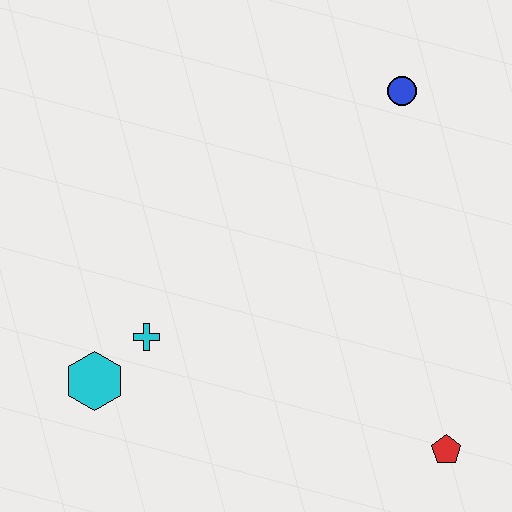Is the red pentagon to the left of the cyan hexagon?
No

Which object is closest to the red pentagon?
The cyan cross is closest to the red pentagon.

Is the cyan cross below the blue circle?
Yes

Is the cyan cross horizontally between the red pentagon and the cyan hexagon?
Yes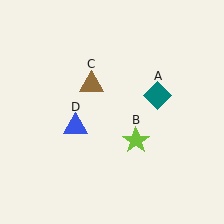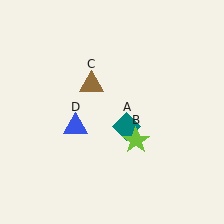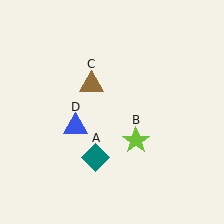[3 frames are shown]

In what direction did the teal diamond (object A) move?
The teal diamond (object A) moved down and to the left.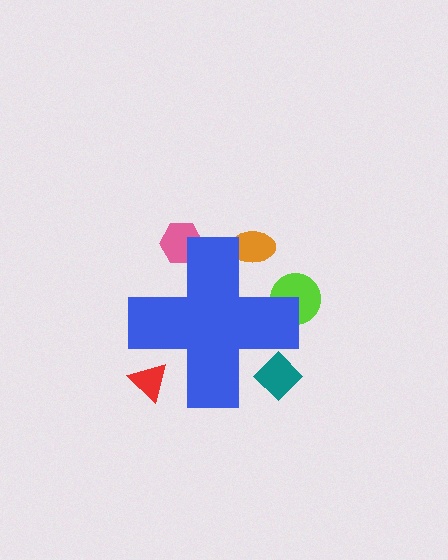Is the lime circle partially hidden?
Yes, the lime circle is partially hidden behind the blue cross.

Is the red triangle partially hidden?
Yes, the red triangle is partially hidden behind the blue cross.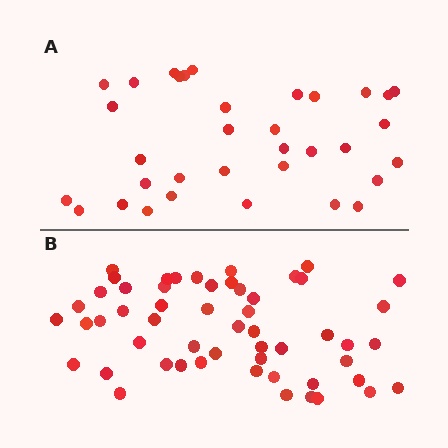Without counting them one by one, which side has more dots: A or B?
Region B (the bottom region) has more dots.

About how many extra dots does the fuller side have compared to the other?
Region B has approximately 20 more dots than region A.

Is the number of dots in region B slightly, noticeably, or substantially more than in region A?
Region B has substantially more. The ratio is roughly 1.6 to 1.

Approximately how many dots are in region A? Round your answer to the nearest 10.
About 30 dots. (The exact count is 34, which rounds to 30.)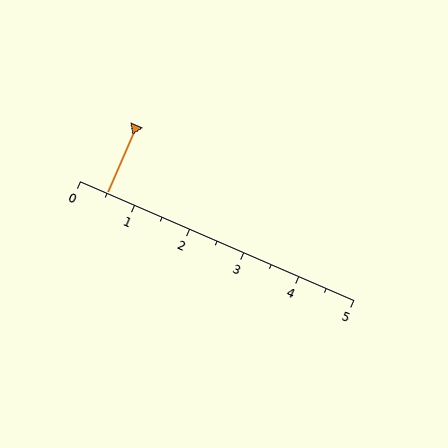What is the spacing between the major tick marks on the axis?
The major ticks are spaced 1 apart.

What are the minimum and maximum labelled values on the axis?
The axis runs from 0 to 5.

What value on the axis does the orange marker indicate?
The marker indicates approximately 0.5.